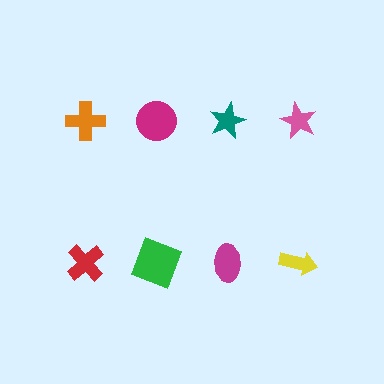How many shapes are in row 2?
4 shapes.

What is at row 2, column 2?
A green square.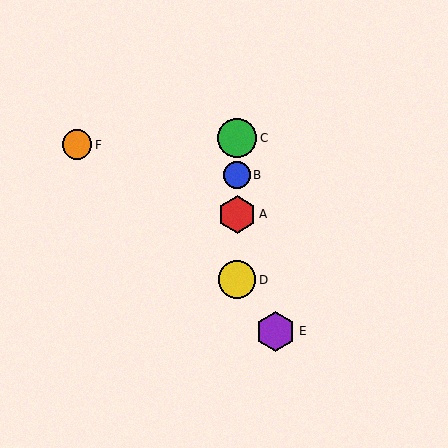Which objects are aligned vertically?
Objects A, B, C, D are aligned vertically.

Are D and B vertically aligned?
Yes, both are at x≈237.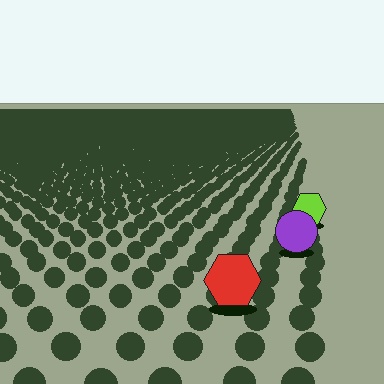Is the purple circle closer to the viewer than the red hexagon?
No. The red hexagon is closer — you can tell from the texture gradient: the ground texture is coarser near it.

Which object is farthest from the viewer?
The lime hexagon is farthest from the viewer. It appears smaller and the ground texture around it is denser.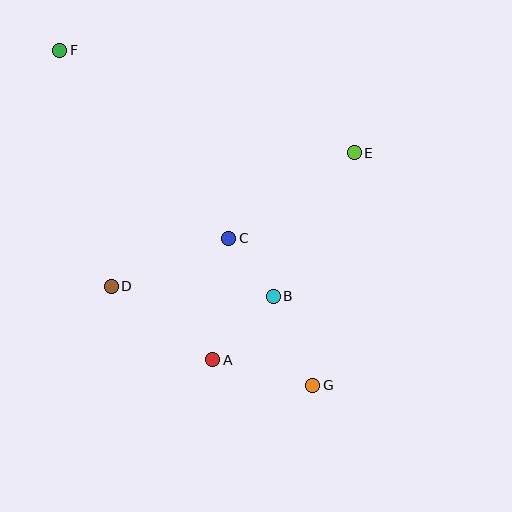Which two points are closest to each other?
Points B and C are closest to each other.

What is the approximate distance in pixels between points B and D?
The distance between B and D is approximately 162 pixels.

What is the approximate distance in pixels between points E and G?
The distance between E and G is approximately 236 pixels.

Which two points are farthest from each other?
Points F and G are farthest from each other.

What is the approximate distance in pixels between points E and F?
The distance between E and F is approximately 311 pixels.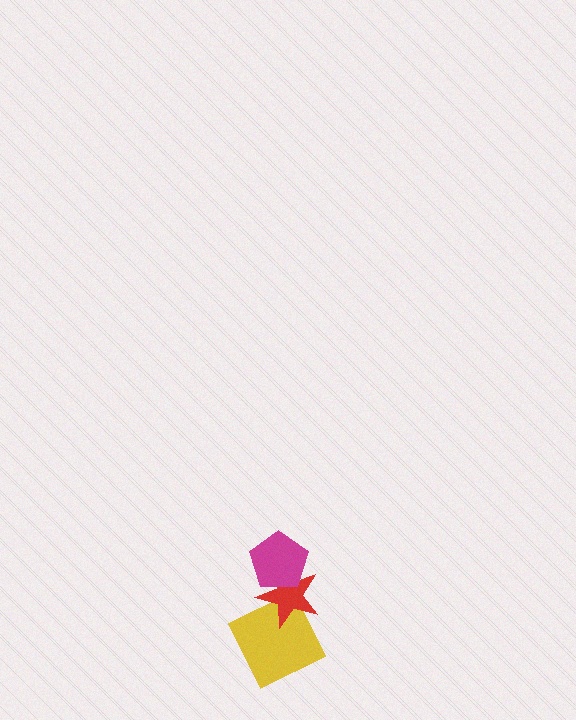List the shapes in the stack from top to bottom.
From top to bottom: the magenta pentagon, the red star, the yellow square.